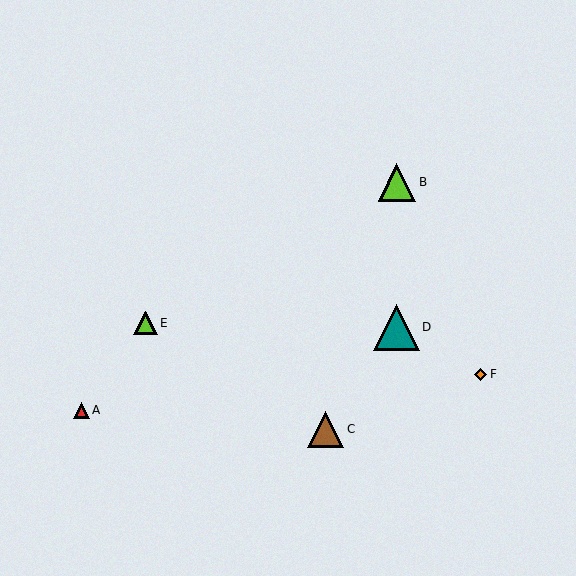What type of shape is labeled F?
Shape F is an orange diamond.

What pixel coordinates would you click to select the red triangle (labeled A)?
Click at (81, 410) to select the red triangle A.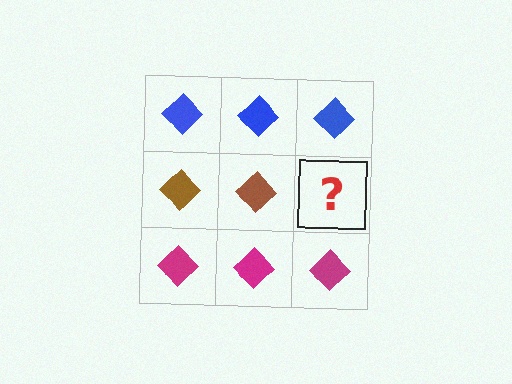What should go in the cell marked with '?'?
The missing cell should contain a brown diamond.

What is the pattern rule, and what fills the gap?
The rule is that each row has a consistent color. The gap should be filled with a brown diamond.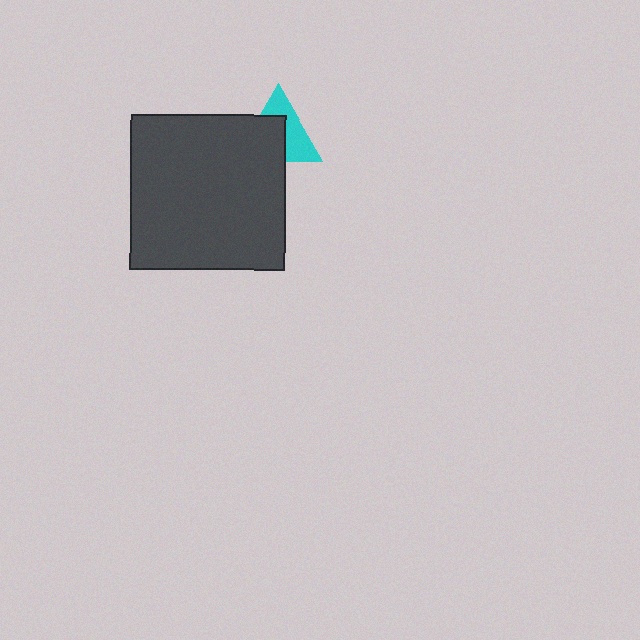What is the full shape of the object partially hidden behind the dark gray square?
The partially hidden object is a cyan triangle.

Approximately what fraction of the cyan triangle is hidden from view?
Roughly 53% of the cyan triangle is hidden behind the dark gray square.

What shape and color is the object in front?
The object in front is a dark gray square.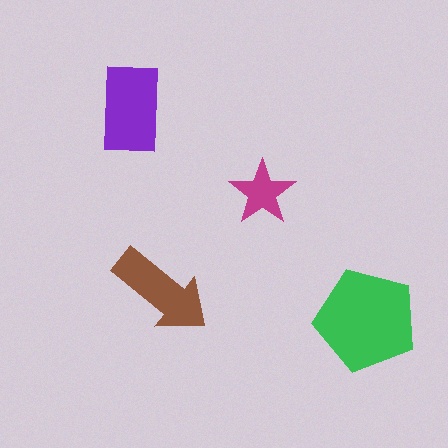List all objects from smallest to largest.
The magenta star, the brown arrow, the purple rectangle, the green pentagon.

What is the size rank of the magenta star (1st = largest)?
4th.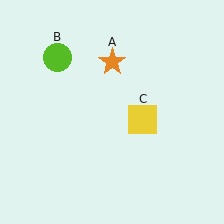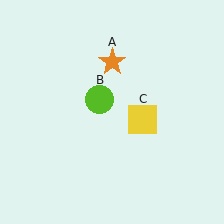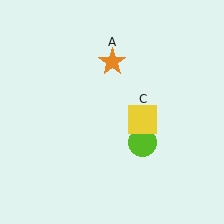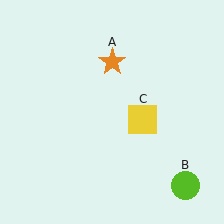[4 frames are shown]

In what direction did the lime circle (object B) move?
The lime circle (object B) moved down and to the right.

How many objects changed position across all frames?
1 object changed position: lime circle (object B).